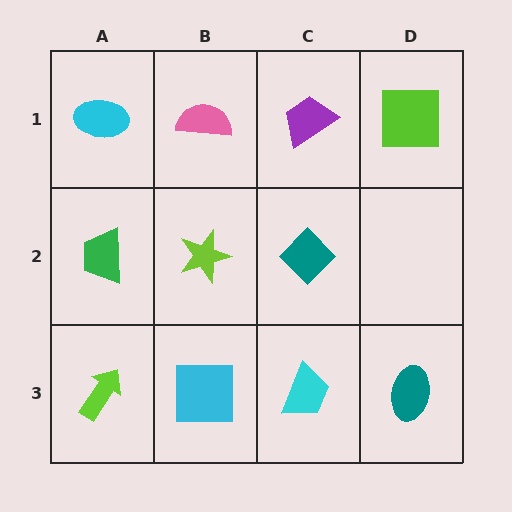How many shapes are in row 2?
3 shapes.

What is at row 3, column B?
A cyan square.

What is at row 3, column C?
A cyan trapezoid.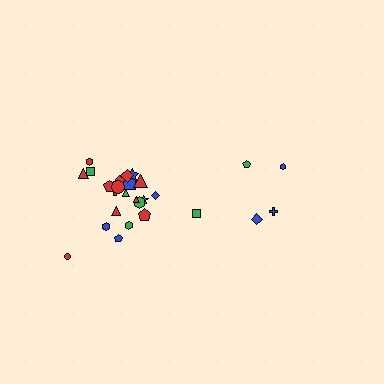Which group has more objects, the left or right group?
The left group.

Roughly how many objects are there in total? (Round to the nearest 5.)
Roughly 25 objects in total.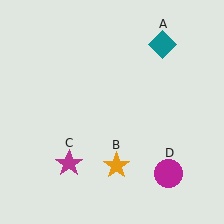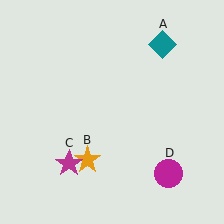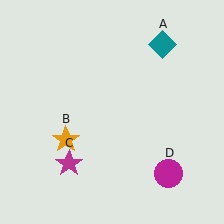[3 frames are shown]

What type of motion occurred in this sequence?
The orange star (object B) rotated clockwise around the center of the scene.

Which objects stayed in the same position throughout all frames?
Teal diamond (object A) and magenta star (object C) and magenta circle (object D) remained stationary.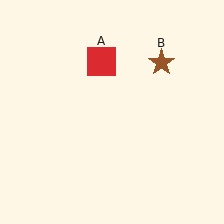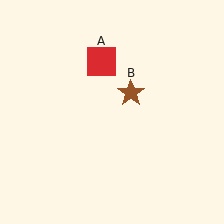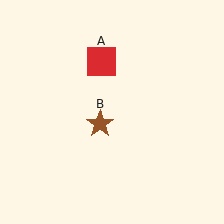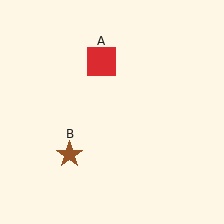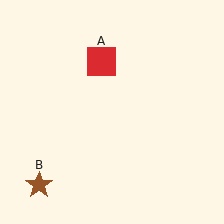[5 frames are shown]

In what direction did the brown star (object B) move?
The brown star (object B) moved down and to the left.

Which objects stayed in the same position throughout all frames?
Red square (object A) remained stationary.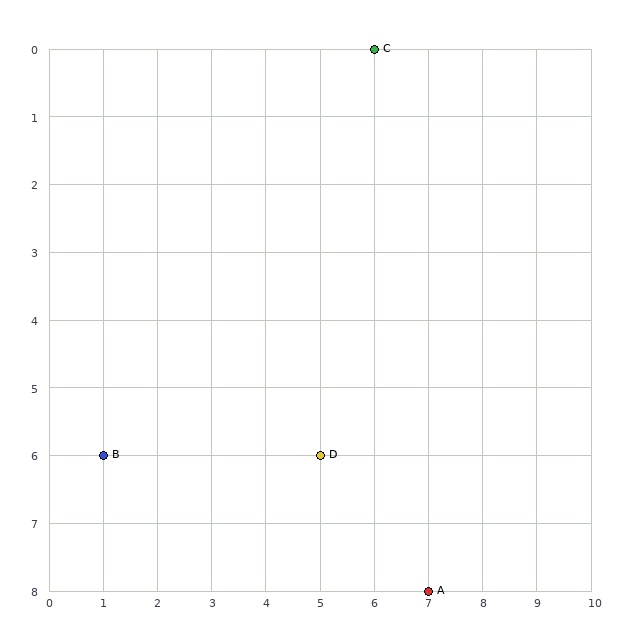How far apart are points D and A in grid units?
Points D and A are 2 columns and 2 rows apart (about 2.8 grid units diagonally).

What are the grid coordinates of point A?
Point A is at grid coordinates (7, 8).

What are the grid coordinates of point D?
Point D is at grid coordinates (5, 6).